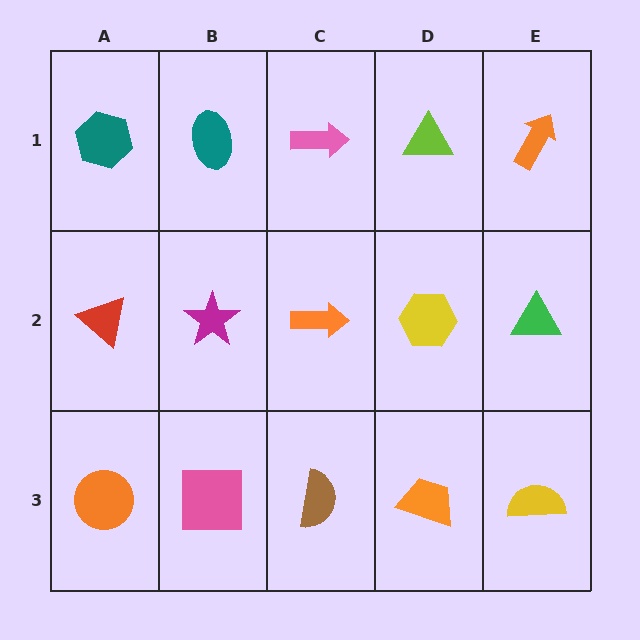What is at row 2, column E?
A green triangle.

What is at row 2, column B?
A magenta star.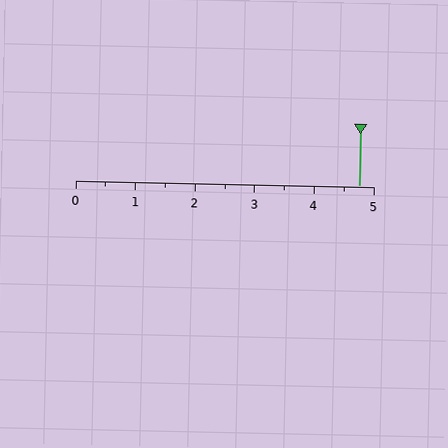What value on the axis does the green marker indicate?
The marker indicates approximately 4.8.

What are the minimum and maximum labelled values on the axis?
The axis runs from 0 to 5.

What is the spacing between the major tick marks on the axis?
The major ticks are spaced 1 apart.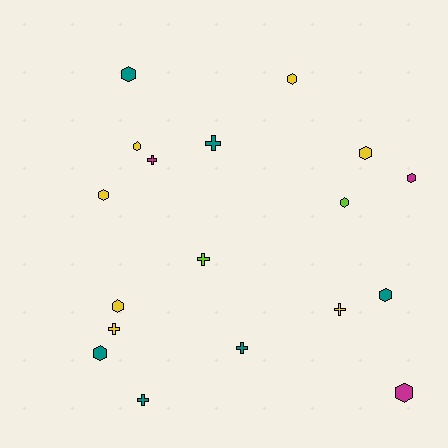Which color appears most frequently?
Yellow, with 7 objects.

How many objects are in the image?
There are 18 objects.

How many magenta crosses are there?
There is 1 magenta cross.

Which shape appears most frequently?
Hexagon, with 11 objects.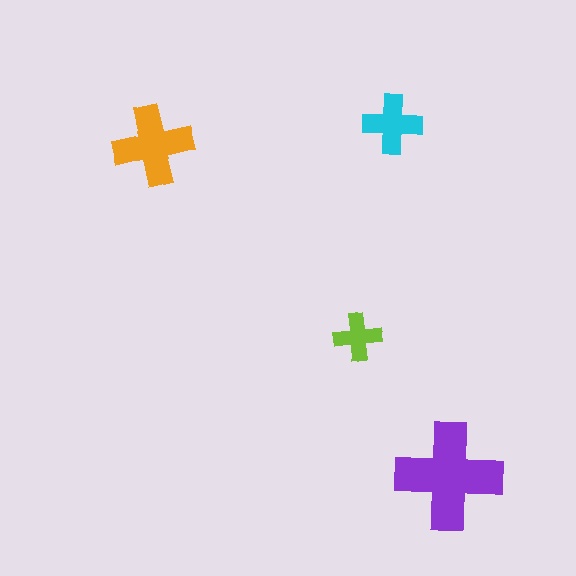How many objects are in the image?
There are 4 objects in the image.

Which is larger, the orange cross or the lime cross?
The orange one.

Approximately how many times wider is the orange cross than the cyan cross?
About 1.5 times wider.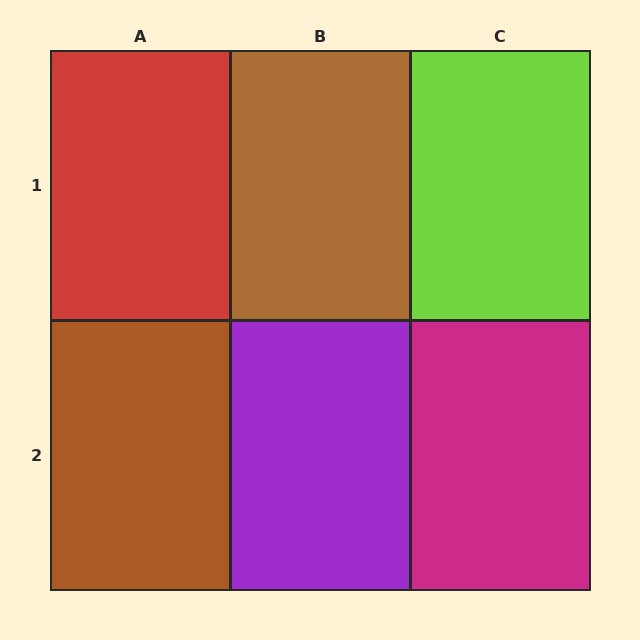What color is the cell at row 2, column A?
Brown.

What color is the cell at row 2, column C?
Magenta.